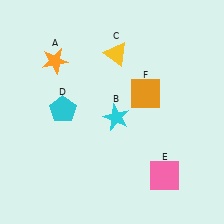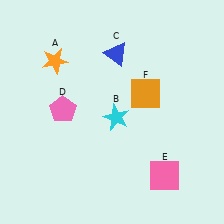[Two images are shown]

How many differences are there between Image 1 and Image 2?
There are 2 differences between the two images.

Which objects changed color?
C changed from yellow to blue. D changed from cyan to pink.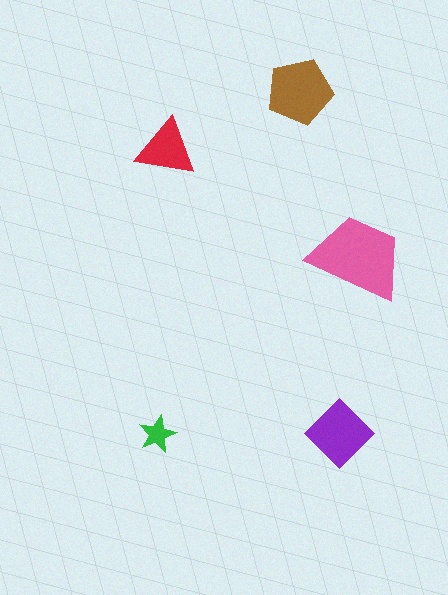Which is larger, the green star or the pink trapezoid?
The pink trapezoid.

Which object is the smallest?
The green star.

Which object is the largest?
The pink trapezoid.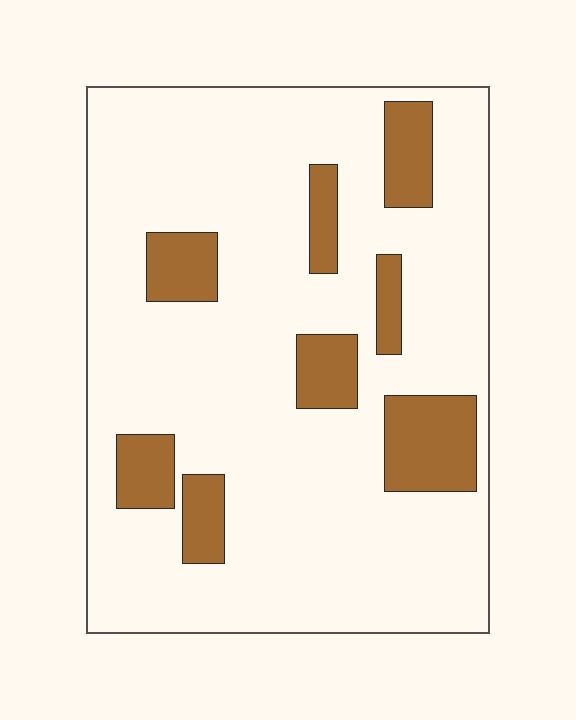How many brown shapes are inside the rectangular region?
8.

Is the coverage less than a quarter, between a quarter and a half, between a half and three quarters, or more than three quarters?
Less than a quarter.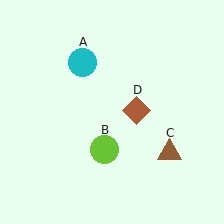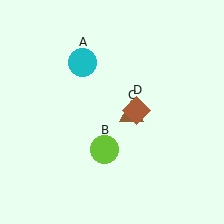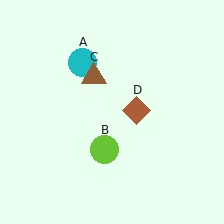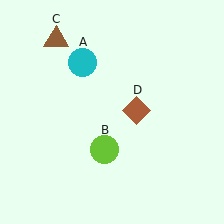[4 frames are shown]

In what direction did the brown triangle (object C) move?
The brown triangle (object C) moved up and to the left.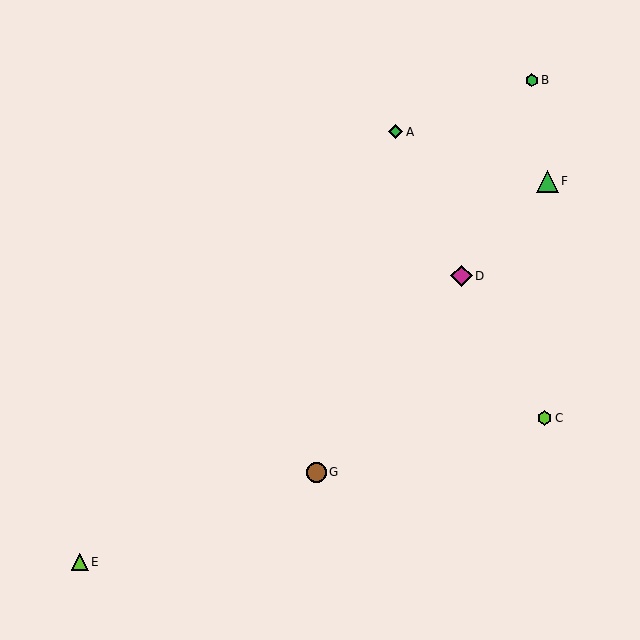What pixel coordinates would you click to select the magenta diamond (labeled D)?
Click at (461, 276) to select the magenta diamond D.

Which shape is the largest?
The magenta diamond (labeled D) is the largest.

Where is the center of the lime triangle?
The center of the lime triangle is at (80, 562).